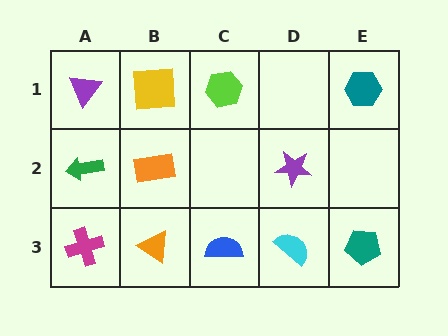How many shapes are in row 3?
5 shapes.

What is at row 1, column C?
A lime hexagon.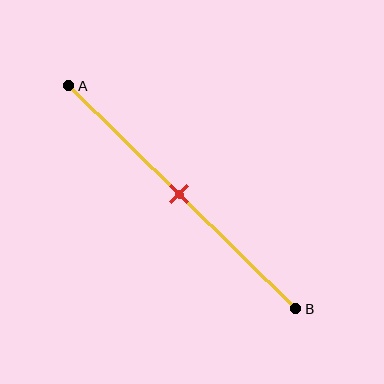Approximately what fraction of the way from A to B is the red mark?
The red mark is approximately 50% of the way from A to B.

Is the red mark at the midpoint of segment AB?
Yes, the mark is approximately at the midpoint.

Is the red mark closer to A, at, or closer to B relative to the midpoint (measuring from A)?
The red mark is approximately at the midpoint of segment AB.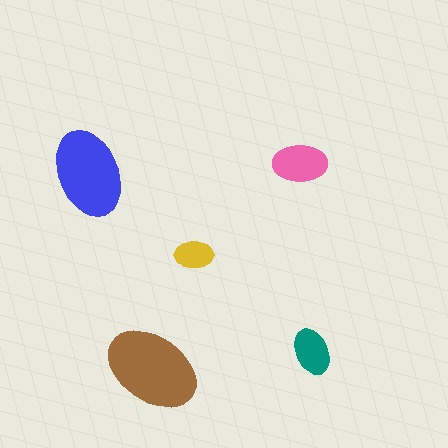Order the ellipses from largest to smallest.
the brown one, the blue one, the pink one, the teal one, the yellow one.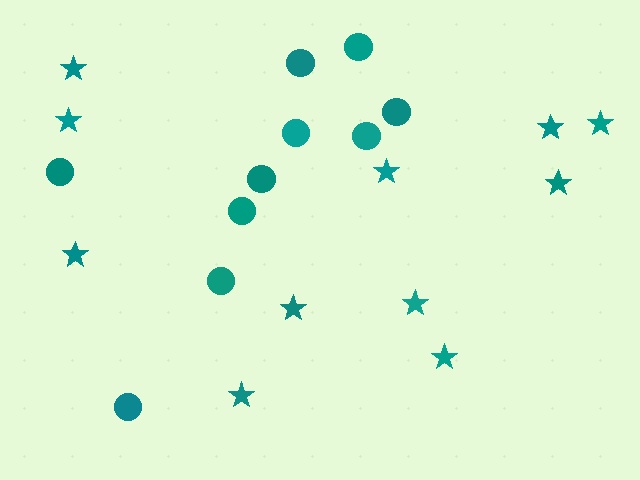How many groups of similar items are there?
There are 2 groups: one group of stars (11) and one group of circles (10).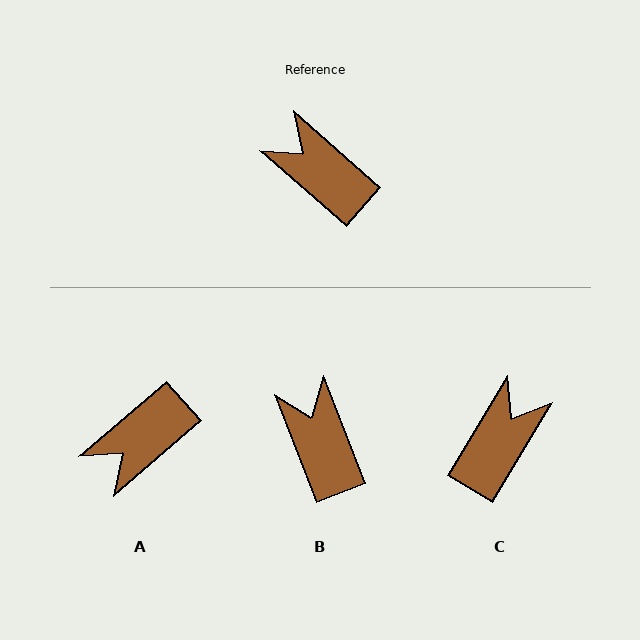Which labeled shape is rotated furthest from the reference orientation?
A, about 82 degrees away.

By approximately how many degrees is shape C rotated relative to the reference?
Approximately 80 degrees clockwise.